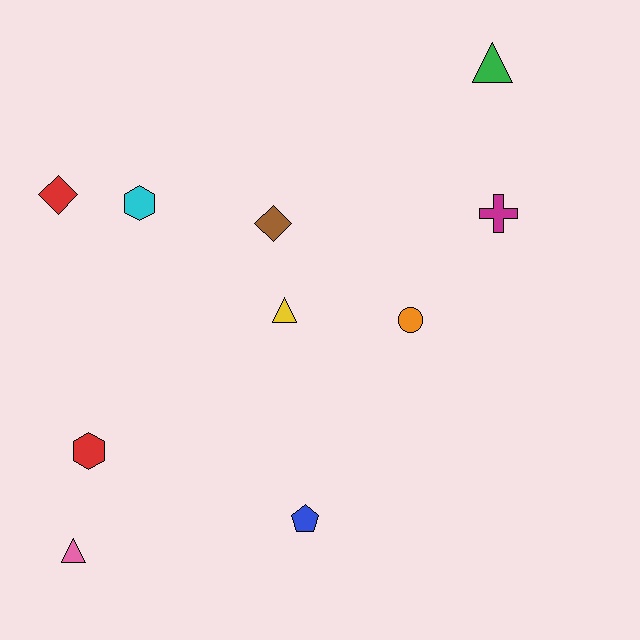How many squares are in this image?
There are no squares.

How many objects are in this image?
There are 10 objects.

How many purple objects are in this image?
There are no purple objects.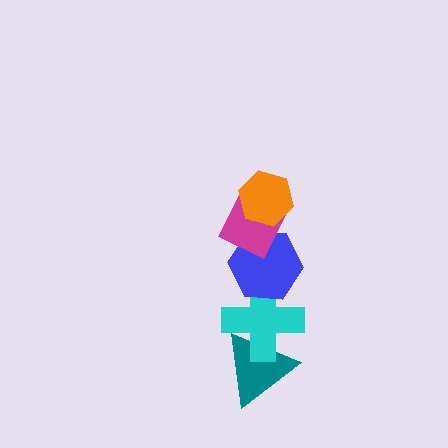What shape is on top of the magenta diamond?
The orange hexagon is on top of the magenta diamond.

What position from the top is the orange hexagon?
The orange hexagon is 1st from the top.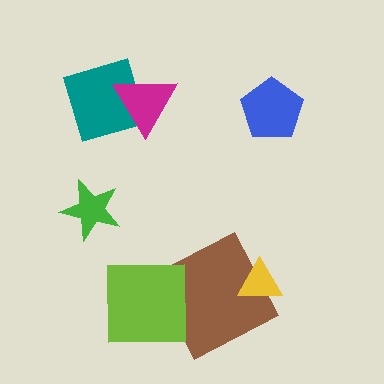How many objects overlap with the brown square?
2 objects overlap with the brown square.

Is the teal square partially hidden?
Yes, it is partially covered by another shape.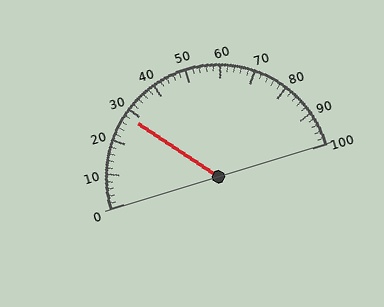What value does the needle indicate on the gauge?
The needle indicates approximately 28.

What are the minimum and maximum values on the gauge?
The gauge ranges from 0 to 100.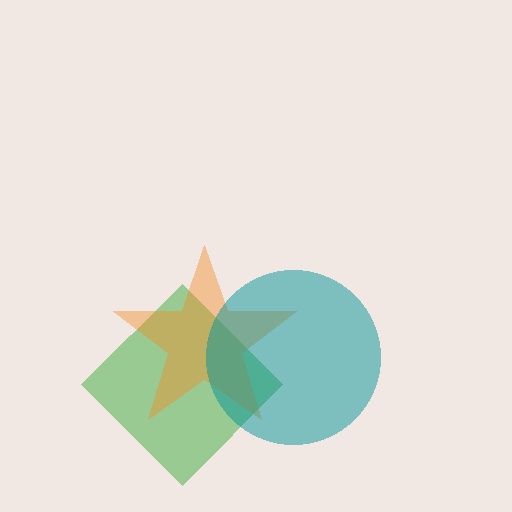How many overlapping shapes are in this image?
There are 3 overlapping shapes in the image.